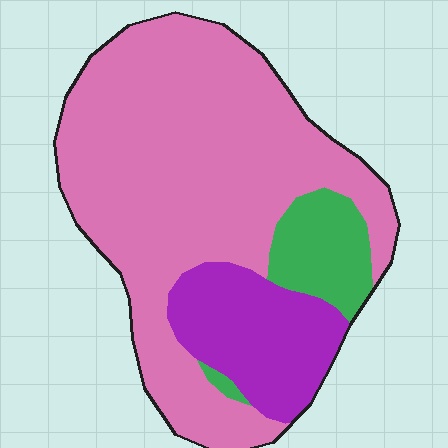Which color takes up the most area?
Pink, at roughly 70%.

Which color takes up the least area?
Green, at roughly 10%.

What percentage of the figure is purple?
Purple covers about 20% of the figure.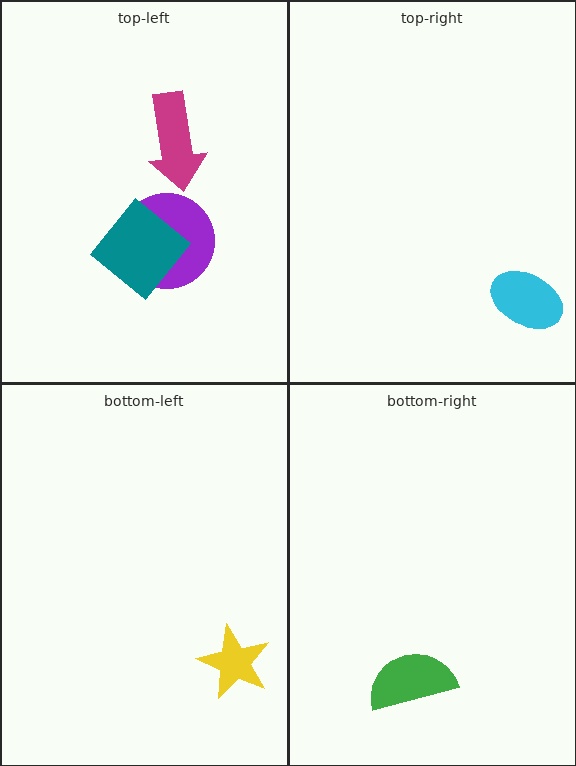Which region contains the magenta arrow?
The top-left region.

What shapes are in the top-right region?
The cyan ellipse.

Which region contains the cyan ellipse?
The top-right region.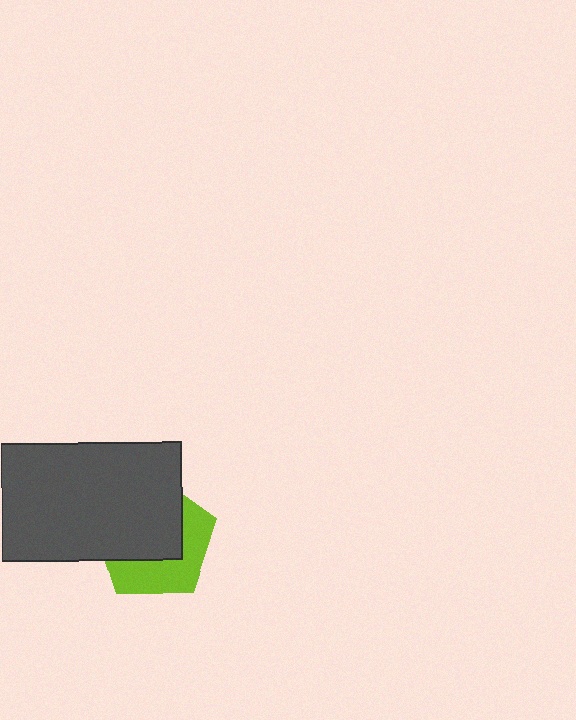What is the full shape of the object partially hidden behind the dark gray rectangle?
The partially hidden object is a lime pentagon.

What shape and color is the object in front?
The object in front is a dark gray rectangle.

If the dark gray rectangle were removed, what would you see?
You would see the complete lime pentagon.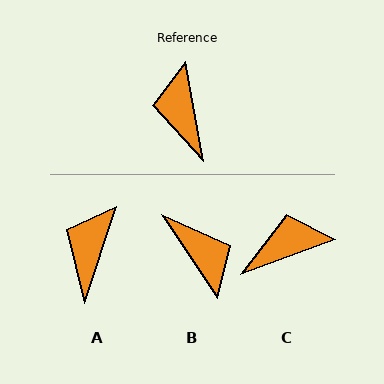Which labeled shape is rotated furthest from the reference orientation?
B, about 157 degrees away.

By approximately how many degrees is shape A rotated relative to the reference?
Approximately 29 degrees clockwise.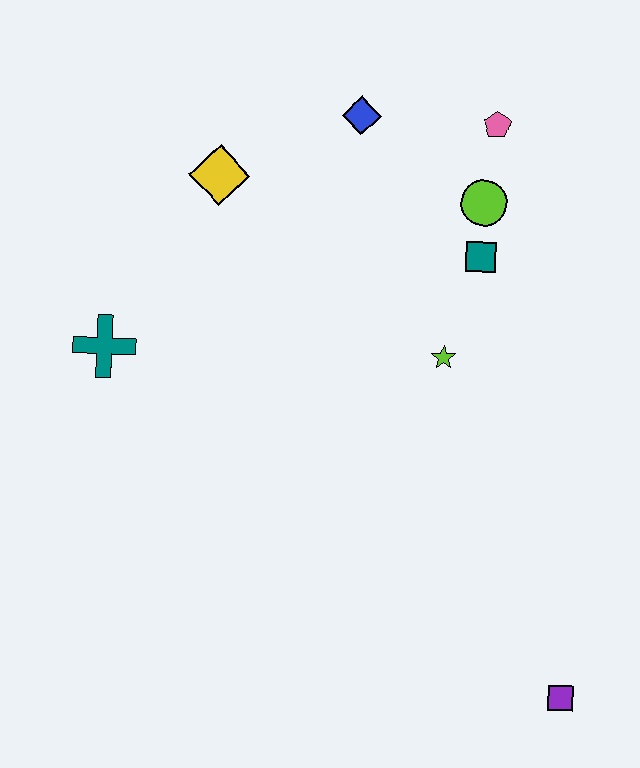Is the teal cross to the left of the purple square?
Yes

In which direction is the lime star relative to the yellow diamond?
The lime star is to the right of the yellow diamond.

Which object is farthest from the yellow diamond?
The purple square is farthest from the yellow diamond.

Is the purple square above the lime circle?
No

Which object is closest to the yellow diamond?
The blue diamond is closest to the yellow diamond.